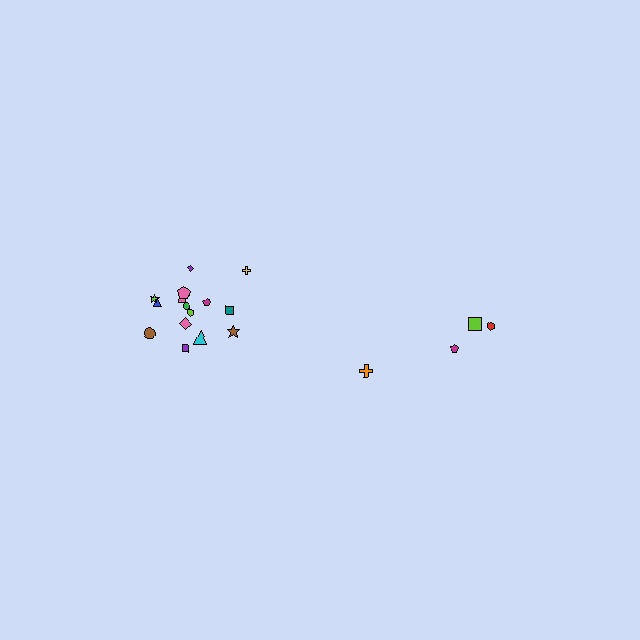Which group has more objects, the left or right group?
The left group.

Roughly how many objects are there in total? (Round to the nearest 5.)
Roughly 20 objects in total.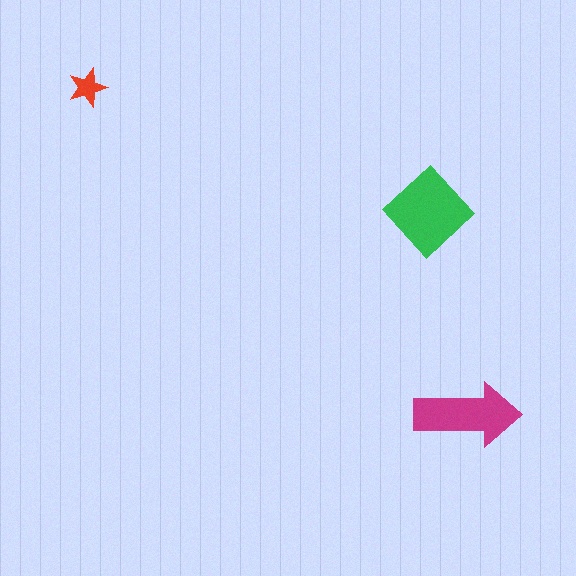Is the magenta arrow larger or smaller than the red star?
Larger.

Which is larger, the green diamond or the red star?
The green diamond.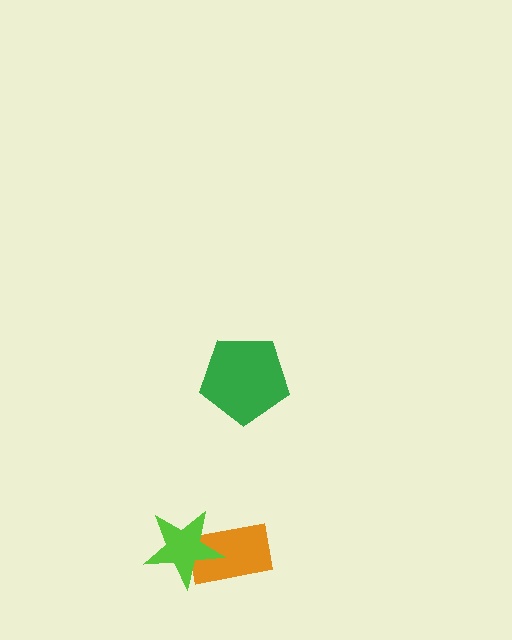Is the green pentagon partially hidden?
No, no other shape covers it.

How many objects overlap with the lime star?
1 object overlaps with the lime star.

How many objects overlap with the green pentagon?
0 objects overlap with the green pentagon.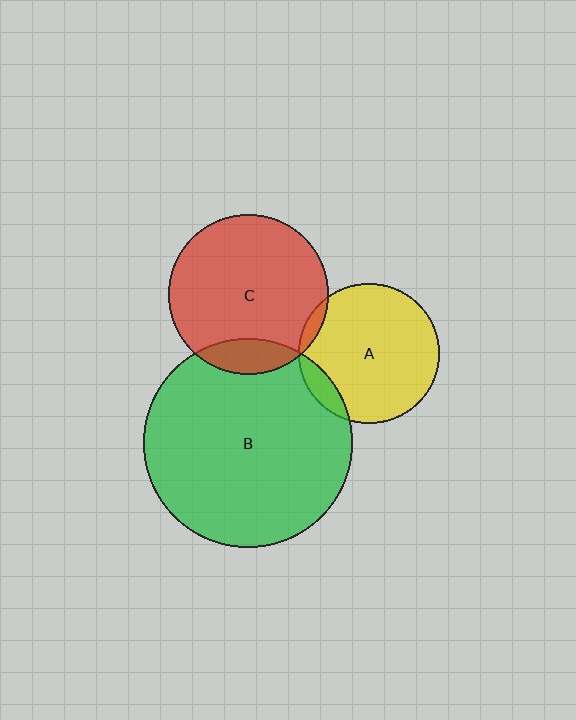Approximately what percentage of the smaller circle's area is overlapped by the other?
Approximately 15%.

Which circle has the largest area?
Circle B (green).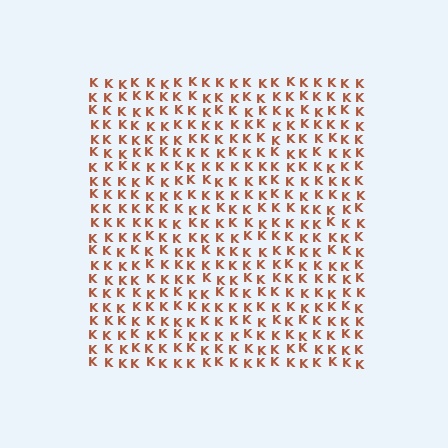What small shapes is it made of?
It is made of small letter K's.